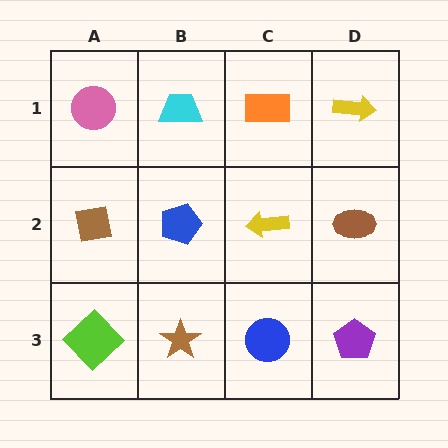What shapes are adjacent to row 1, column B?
A blue pentagon (row 2, column B), a pink circle (row 1, column A), an orange rectangle (row 1, column C).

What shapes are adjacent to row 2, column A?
A pink circle (row 1, column A), a lime diamond (row 3, column A), a blue pentagon (row 2, column B).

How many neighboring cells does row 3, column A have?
2.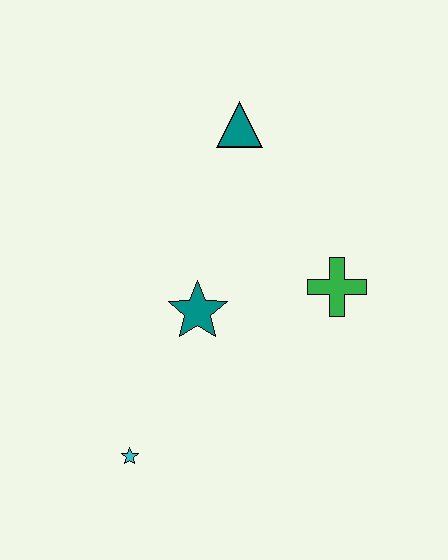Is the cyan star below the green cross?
Yes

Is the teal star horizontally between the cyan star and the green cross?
Yes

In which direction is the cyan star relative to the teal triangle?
The cyan star is below the teal triangle.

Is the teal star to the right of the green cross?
No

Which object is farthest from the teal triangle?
The cyan star is farthest from the teal triangle.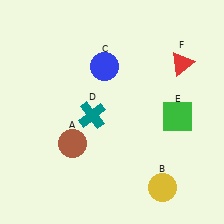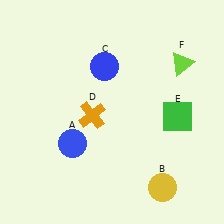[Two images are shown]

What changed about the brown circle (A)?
In Image 1, A is brown. In Image 2, it changed to blue.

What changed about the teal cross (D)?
In Image 1, D is teal. In Image 2, it changed to orange.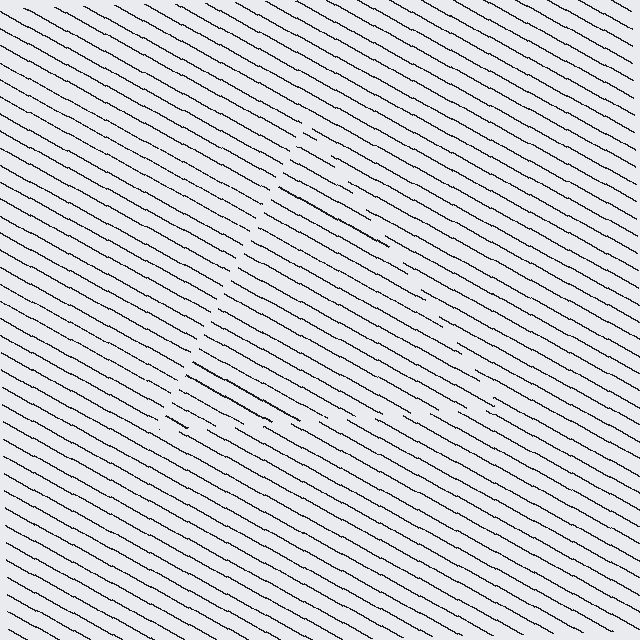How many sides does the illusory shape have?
3 sides — the line-ends trace a triangle.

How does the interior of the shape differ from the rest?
The interior of the shape contains the same grating, shifted by half a period — the contour is defined by the phase discontinuity where line-ends from the inner and outer gratings abut.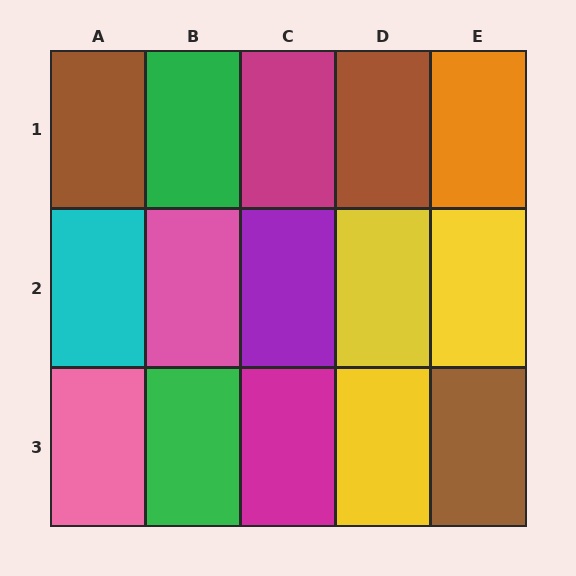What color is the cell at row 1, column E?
Orange.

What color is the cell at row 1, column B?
Green.